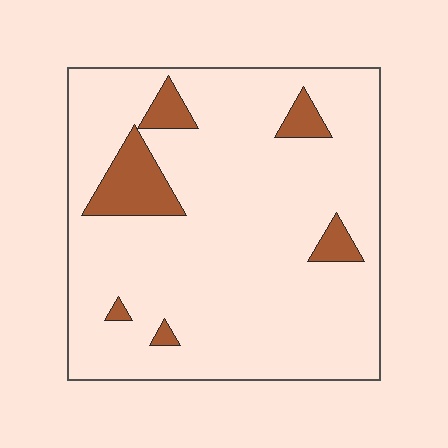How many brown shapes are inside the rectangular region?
6.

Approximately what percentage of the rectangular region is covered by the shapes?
Approximately 10%.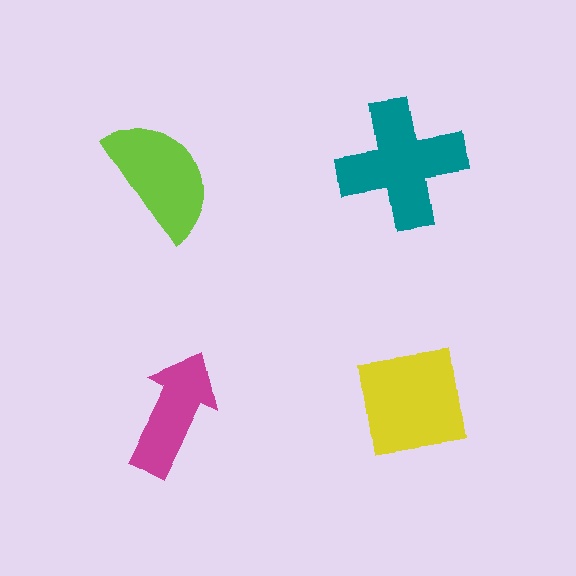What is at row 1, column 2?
A teal cross.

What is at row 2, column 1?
A magenta arrow.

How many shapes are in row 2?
2 shapes.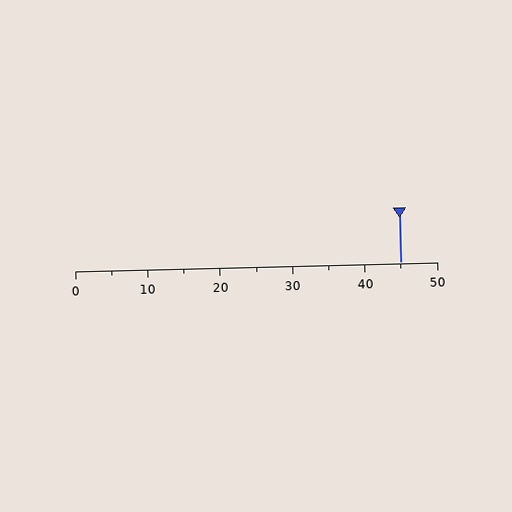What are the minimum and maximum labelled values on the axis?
The axis runs from 0 to 50.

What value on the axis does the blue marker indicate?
The marker indicates approximately 45.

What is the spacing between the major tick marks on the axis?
The major ticks are spaced 10 apart.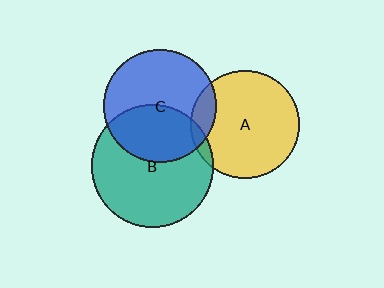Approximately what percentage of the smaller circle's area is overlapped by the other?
Approximately 40%.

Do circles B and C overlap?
Yes.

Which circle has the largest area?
Circle B (teal).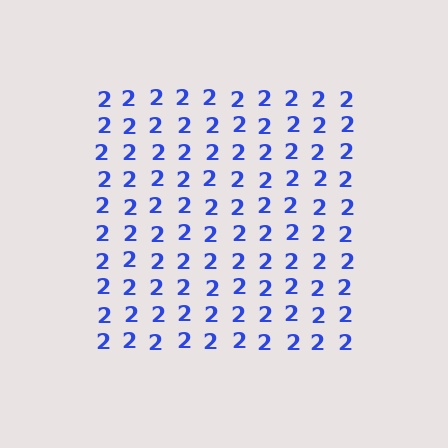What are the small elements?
The small elements are digit 2's.